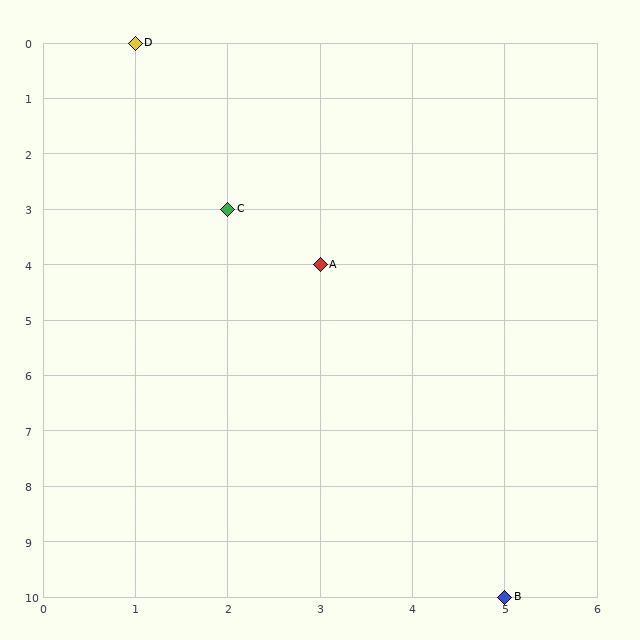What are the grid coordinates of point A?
Point A is at grid coordinates (3, 4).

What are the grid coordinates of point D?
Point D is at grid coordinates (1, 0).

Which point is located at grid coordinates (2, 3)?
Point C is at (2, 3).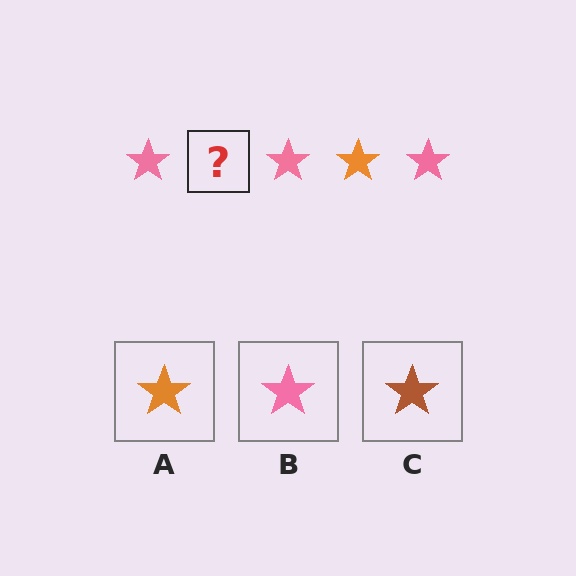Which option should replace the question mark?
Option A.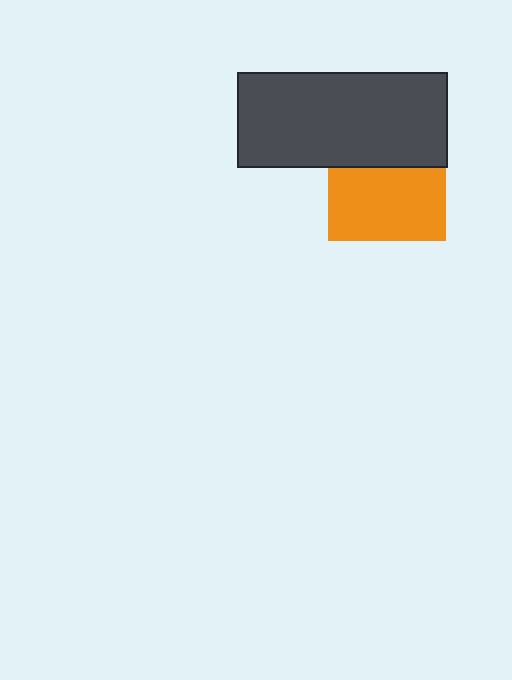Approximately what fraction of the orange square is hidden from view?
Roughly 38% of the orange square is hidden behind the dark gray rectangle.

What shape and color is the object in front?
The object in front is a dark gray rectangle.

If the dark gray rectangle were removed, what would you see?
You would see the complete orange square.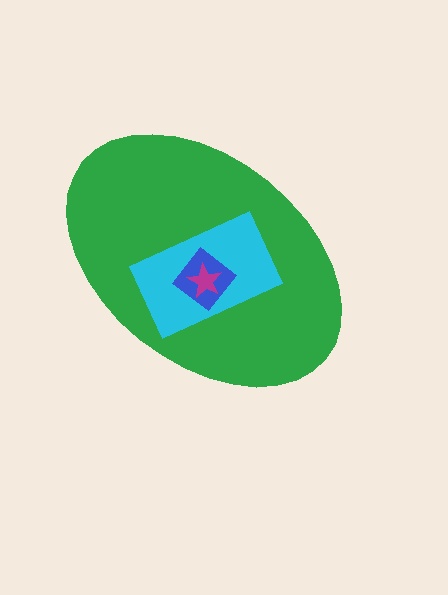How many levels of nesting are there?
4.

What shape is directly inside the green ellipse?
The cyan rectangle.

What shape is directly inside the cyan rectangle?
The blue diamond.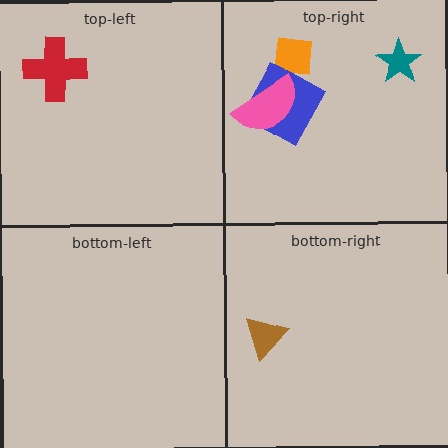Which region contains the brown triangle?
The bottom-right region.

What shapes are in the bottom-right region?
The brown triangle.